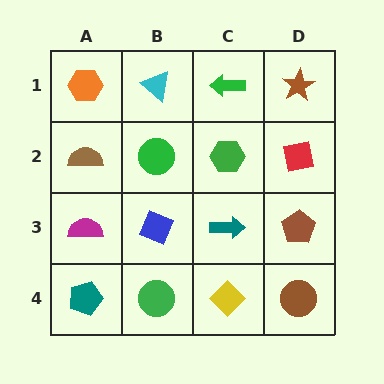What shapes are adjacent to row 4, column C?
A teal arrow (row 3, column C), a green circle (row 4, column B), a brown circle (row 4, column D).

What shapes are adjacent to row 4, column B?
A blue diamond (row 3, column B), a teal pentagon (row 4, column A), a yellow diamond (row 4, column C).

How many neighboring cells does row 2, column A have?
3.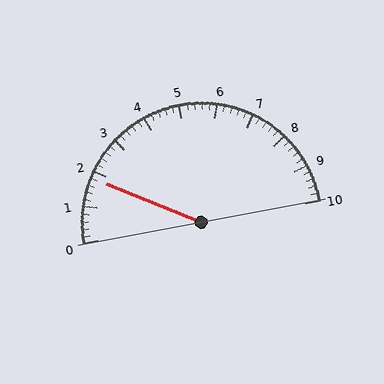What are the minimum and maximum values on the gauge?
The gauge ranges from 0 to 10.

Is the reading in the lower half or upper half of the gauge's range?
The reading is in the lower half of the range (0 to 10).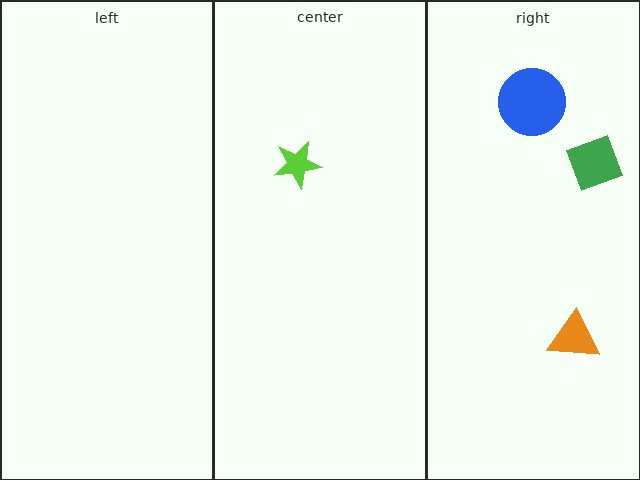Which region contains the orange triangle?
The right region.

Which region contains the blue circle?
The right region.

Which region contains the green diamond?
The right region.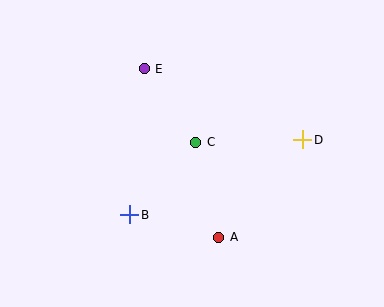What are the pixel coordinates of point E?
Point E is at (144, 69).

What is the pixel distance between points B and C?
The distance between B and C is 98 pixels.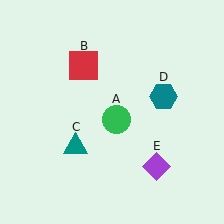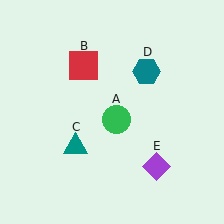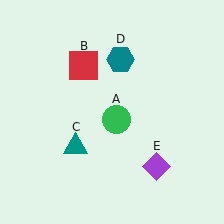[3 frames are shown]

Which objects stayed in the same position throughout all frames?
Green circle (object A) and red square (object B) and teal triangle (object C) and purple diamond (object E) remained stationary.